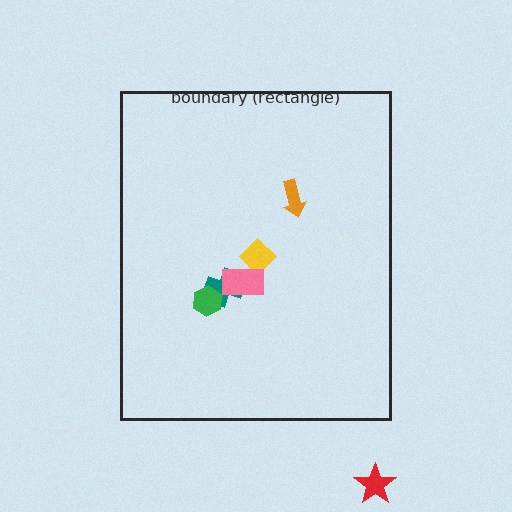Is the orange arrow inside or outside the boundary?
Inside.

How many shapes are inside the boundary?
5 inside, 1 outside.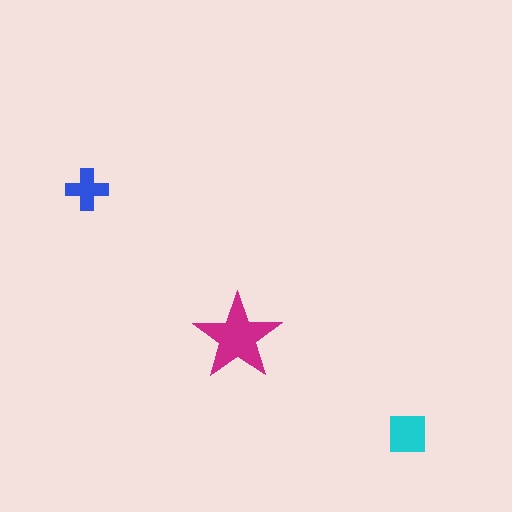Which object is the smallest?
The blue cross.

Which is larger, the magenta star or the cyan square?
The magenta star.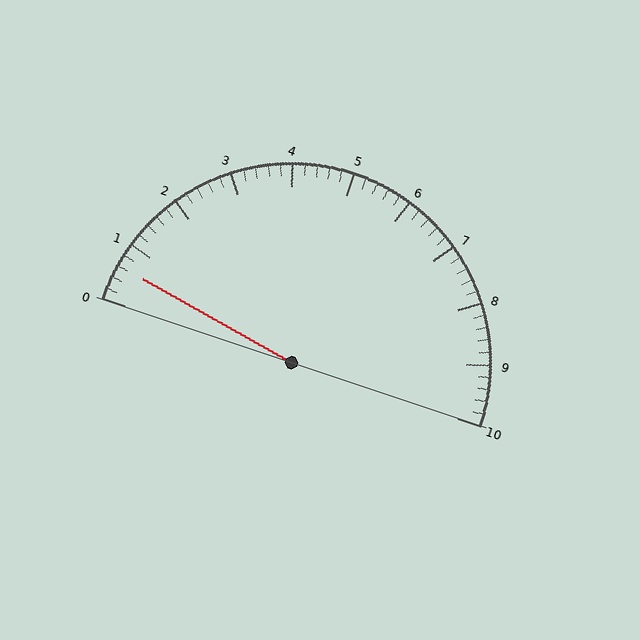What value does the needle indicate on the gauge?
The needle indicates approximately 0.6.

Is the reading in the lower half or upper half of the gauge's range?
The reading is in the lower half of the range (0 to 10).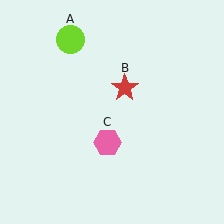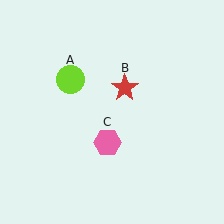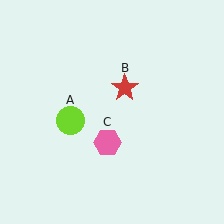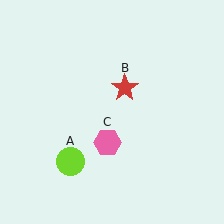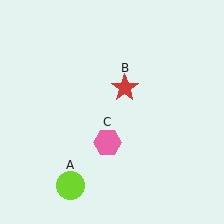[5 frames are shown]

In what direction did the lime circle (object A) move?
The lime circle (object A) moved down.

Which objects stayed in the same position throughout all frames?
Red star (object B) and pink hexagon (object C) remained stationary.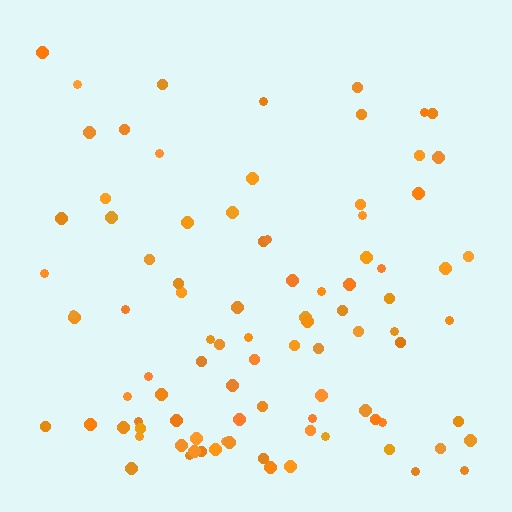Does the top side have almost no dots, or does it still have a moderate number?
Still a moderate number, just noticeably fewer than the bottom.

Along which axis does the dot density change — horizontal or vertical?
Vertical.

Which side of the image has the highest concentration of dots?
The bottom.